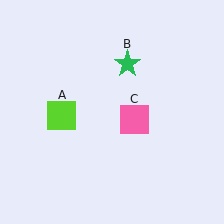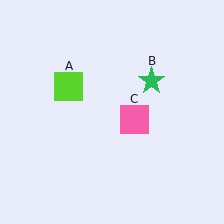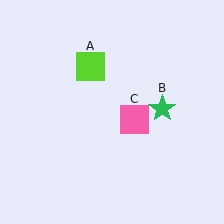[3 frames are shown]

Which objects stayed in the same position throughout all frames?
Pink square (object C) remained stationary.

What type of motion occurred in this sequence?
The lime square (object A), green star (object B) rotated clockwise around the center of the scene.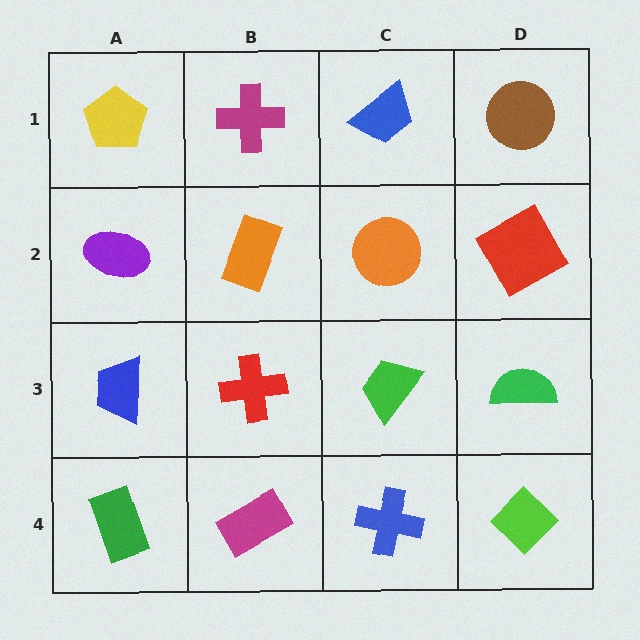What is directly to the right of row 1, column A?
A magenta cross.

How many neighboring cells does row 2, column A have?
3.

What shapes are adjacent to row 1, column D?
A red square (row 2, column D), a blue trapezoid (row 1, column C).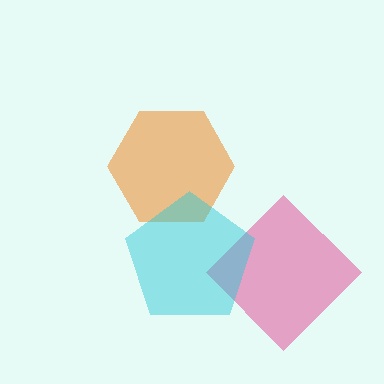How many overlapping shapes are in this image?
There are 3 overlapping shapes in the image.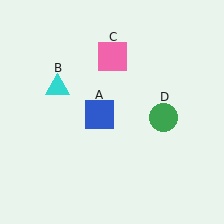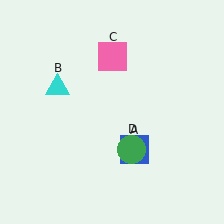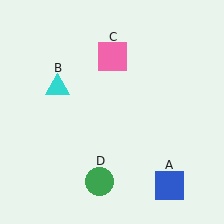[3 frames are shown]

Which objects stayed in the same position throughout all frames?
Cyan triangle (object B) and pink square (object C) remained stationary.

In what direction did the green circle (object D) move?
The green circle (object D) moved down and to the left.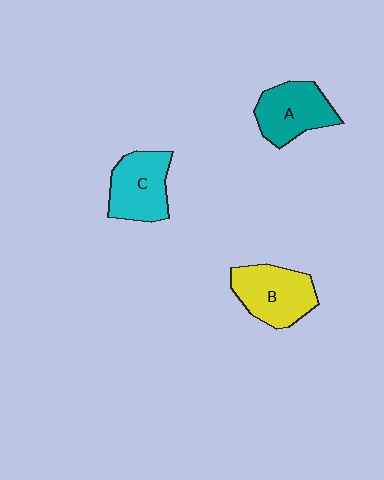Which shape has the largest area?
Shape B (yellow).